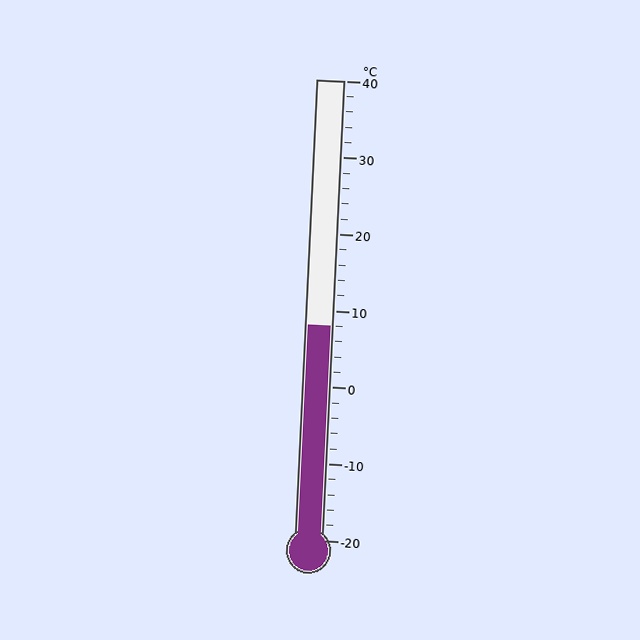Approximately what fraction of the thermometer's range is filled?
The thermometer is filled to approximately 45% of its range.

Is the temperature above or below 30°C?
The temperature is below 30°C.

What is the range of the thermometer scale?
The thermometer scale ranges from -20°C to 40°C.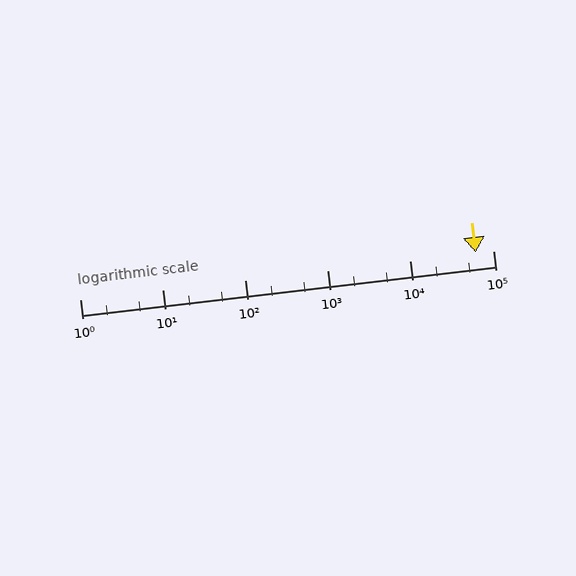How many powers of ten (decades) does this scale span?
The scale spans 5 decades, from 1 to 100000.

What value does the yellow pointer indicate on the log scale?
The pointer indicates approximately 61000.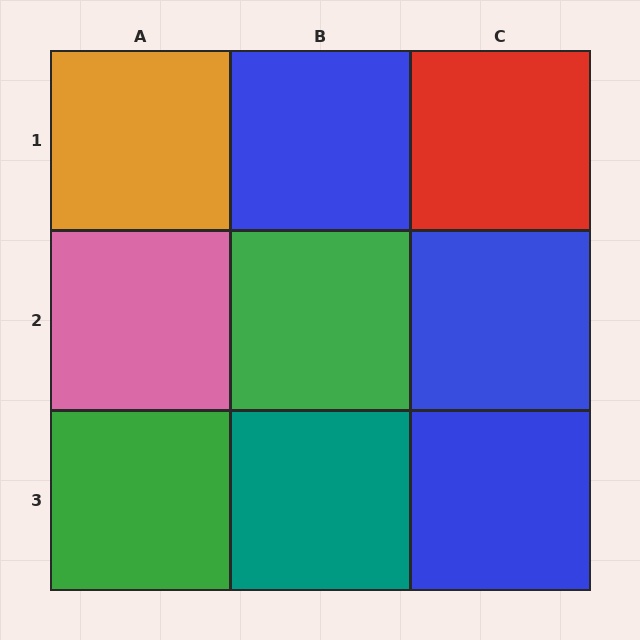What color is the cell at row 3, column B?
Teal.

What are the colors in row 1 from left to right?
Orange, blue, red.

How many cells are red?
1 cell is red.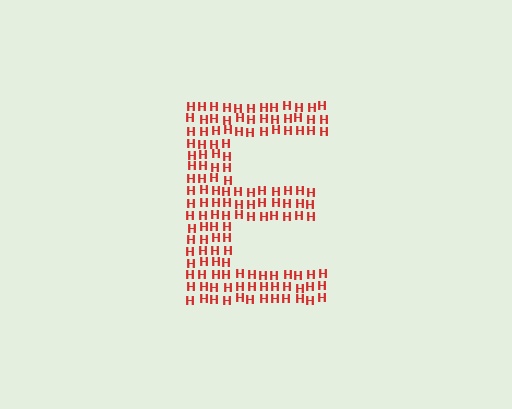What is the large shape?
The large shape is the letter E.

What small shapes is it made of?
It is made of small letter H's.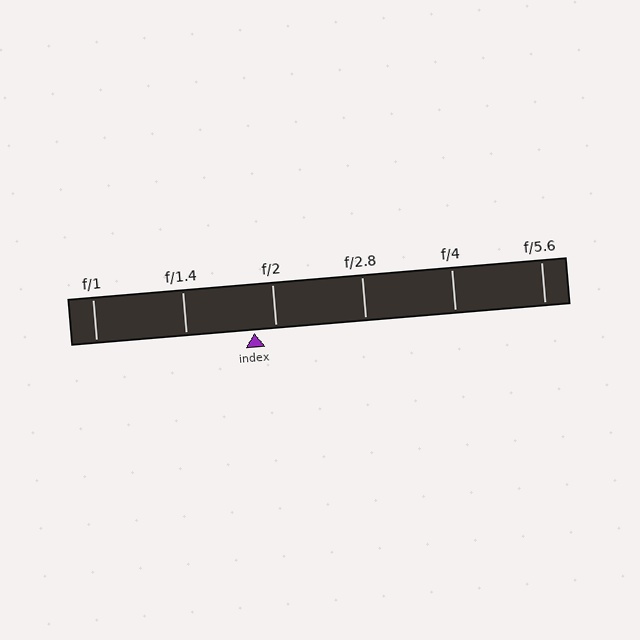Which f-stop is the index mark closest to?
The index mark is closest to f/2.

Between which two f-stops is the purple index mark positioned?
The index mark is between f/1.4 and f/2.